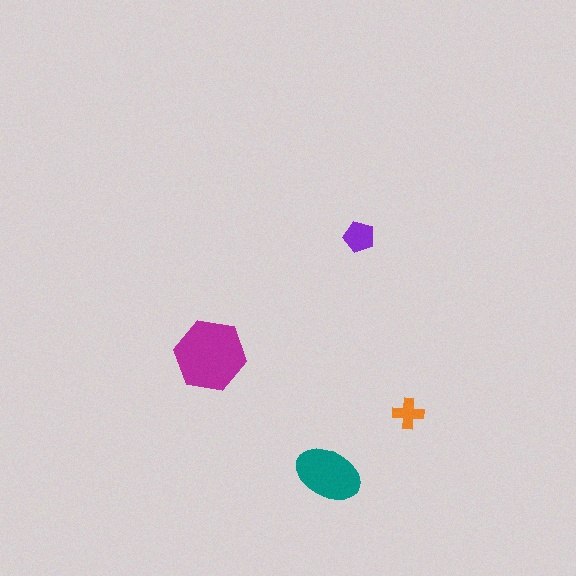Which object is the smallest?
The orange cross.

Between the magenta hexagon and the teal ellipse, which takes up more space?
The magenta hexagon.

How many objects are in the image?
There are 4 objects in the image.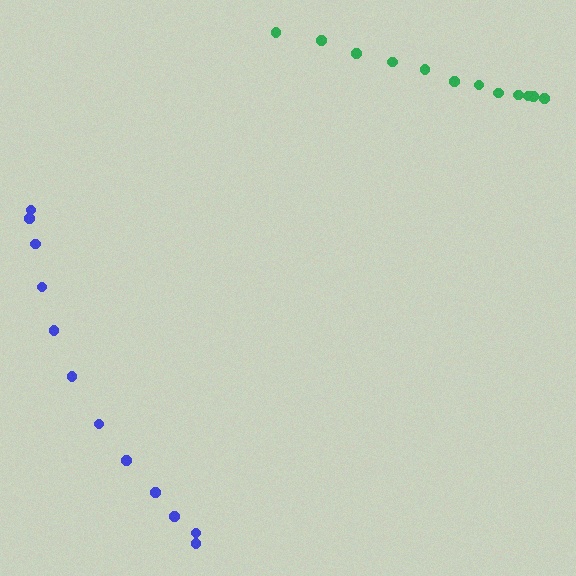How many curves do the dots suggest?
There are 2 distinct paths.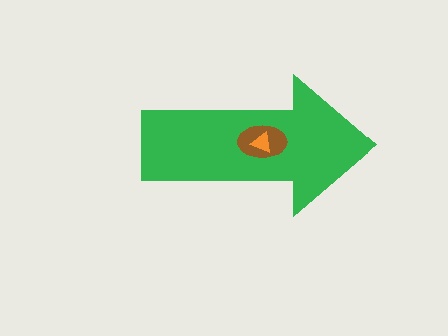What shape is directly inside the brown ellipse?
The orange triangle.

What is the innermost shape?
The orange triangle.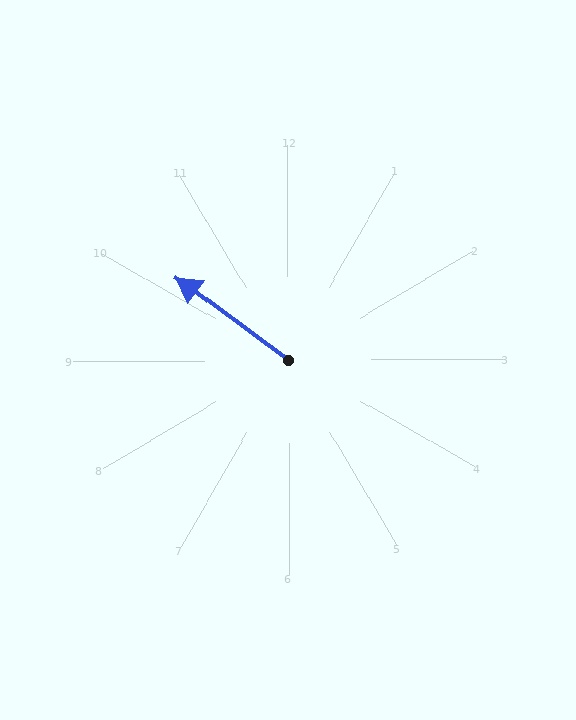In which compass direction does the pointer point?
Northwest.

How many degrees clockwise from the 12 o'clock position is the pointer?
Approximately 307 degrees.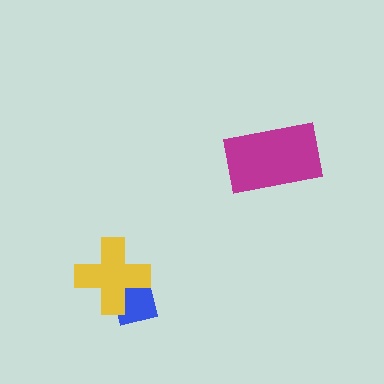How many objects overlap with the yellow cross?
1 object overlaps with the yellow cross.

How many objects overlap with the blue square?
1 object overlaps with the blue square.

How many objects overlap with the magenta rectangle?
0 objects overlap with the magenta rectangle.